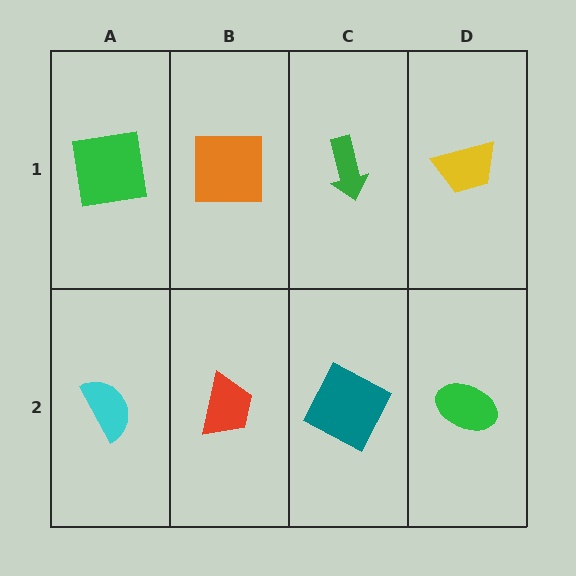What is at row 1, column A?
A green square.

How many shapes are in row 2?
4 shapes.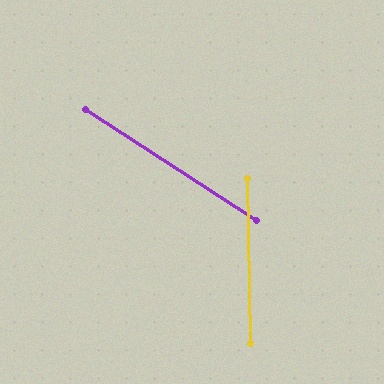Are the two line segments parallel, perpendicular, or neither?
Neither parallel nor perpendicular — they differ by about 56°.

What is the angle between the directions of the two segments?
Approximately 56 degrees.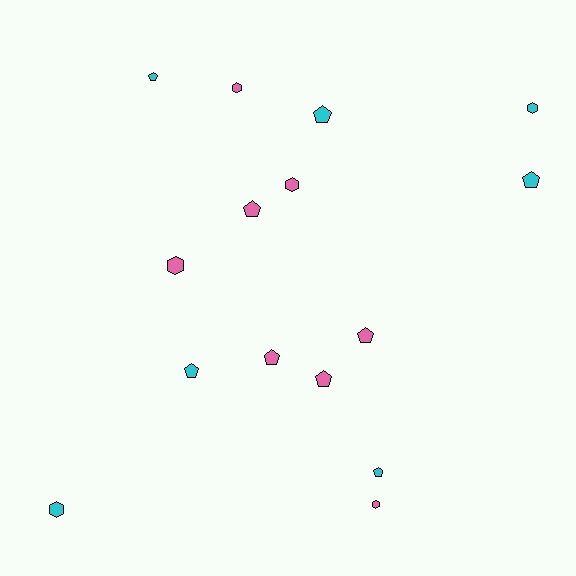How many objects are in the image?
There are 15 objects.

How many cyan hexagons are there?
There are 2 cyan hexagons.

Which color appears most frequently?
Pink, with 8 objects.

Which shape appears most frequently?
Pentagon, with 9 objects.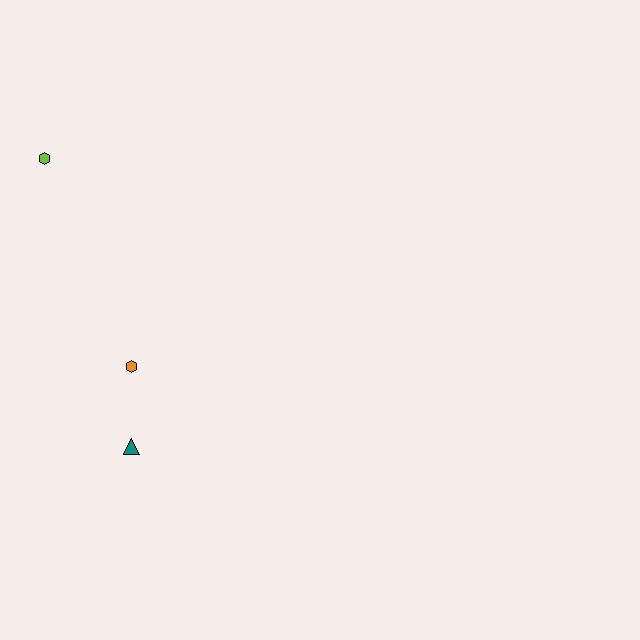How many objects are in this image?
There are 3 objects.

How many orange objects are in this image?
There is 1 orange object.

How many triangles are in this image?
There is 1 triangle.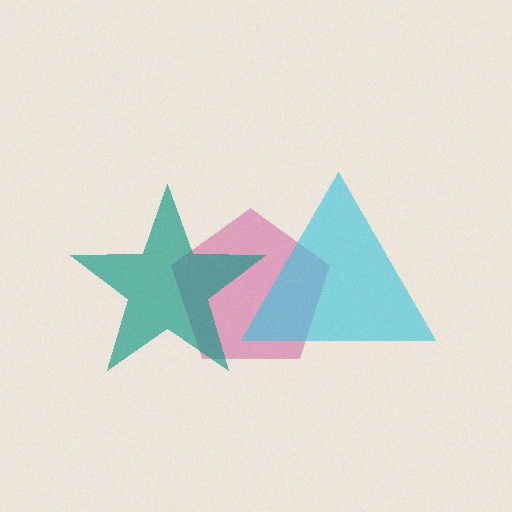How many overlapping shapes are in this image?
There are 3 overlapping shapes in the image.